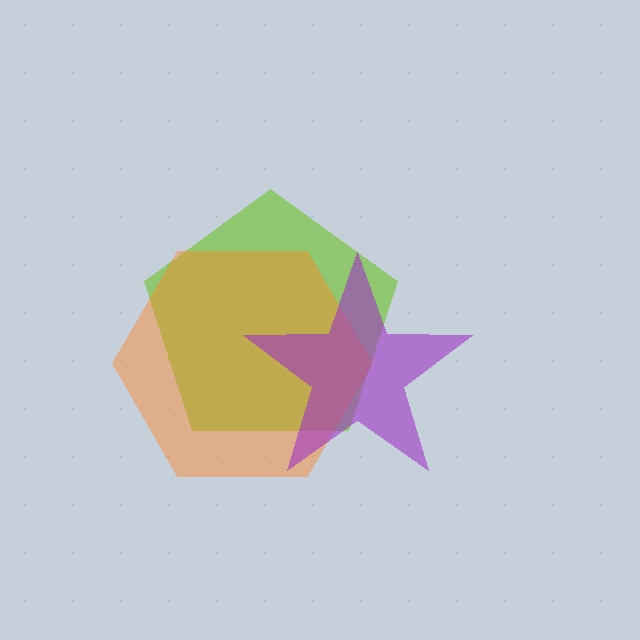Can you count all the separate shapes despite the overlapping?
Yes, there are 3 separate shapes.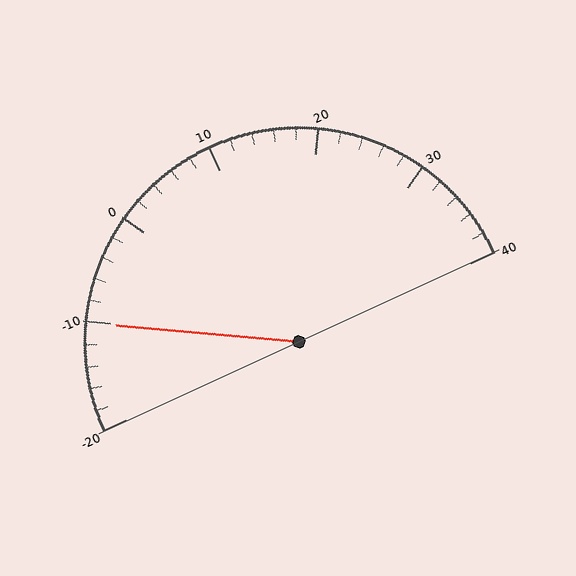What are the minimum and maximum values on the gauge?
The gauge ranges from -20 to 40.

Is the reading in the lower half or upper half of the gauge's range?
The reading is in the lower half of the range (-20 to 40).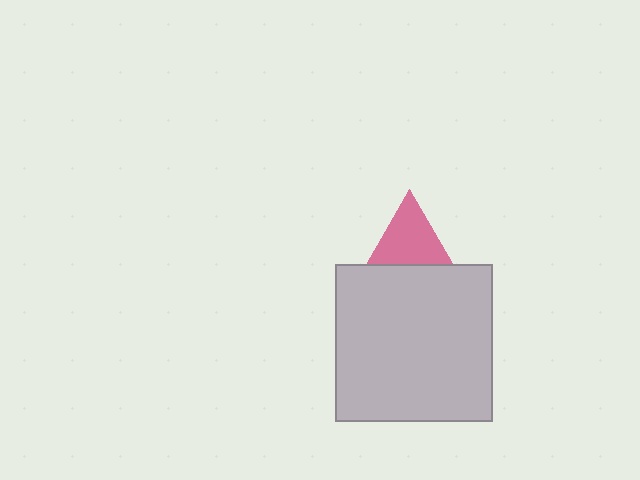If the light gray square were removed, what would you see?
You would see the complete pink triangle.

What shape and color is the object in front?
The object in front is a light gray square.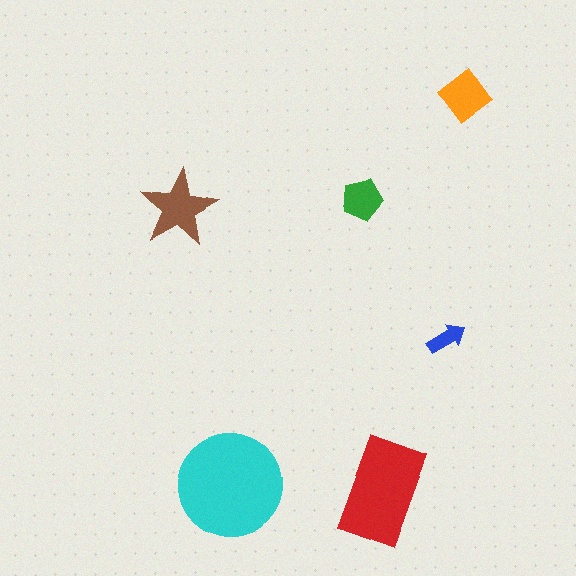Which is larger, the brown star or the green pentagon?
The brown star.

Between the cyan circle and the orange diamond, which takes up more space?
The cyan circle.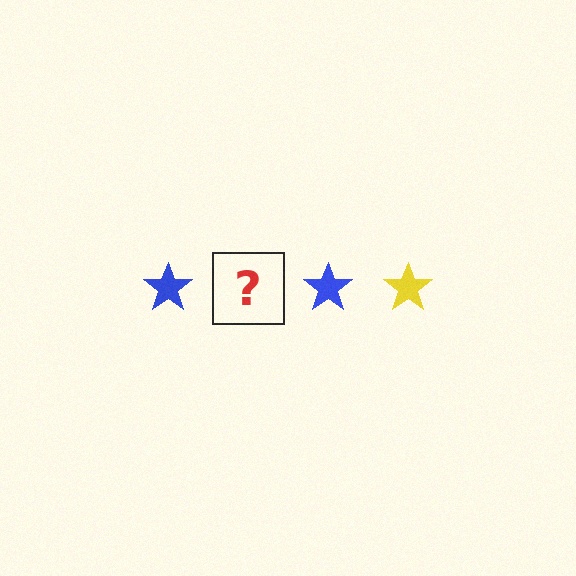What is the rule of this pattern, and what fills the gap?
The rule is that the pattern cycles through blue, yellow stars. The gap should be filled with a yellow star.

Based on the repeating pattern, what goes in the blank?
The blank should be a yellow star.